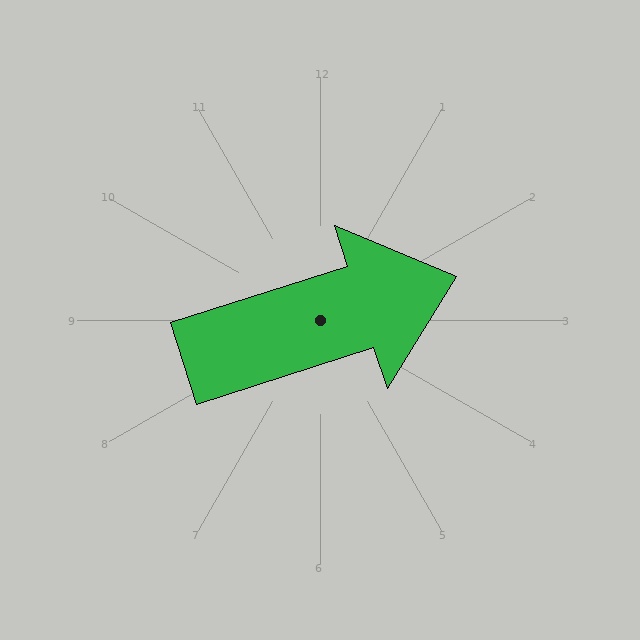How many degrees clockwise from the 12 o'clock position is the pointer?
Approximately 72 degrees.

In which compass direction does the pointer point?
East.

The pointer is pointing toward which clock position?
Roughly 2 o'clock.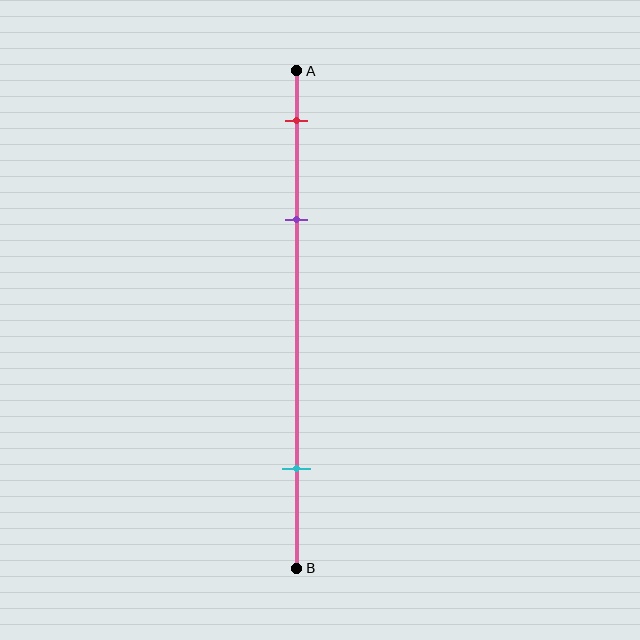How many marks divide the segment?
There are 3 marks dividing the segment.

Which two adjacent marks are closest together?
The red and purple marks are the closest adjacent pair.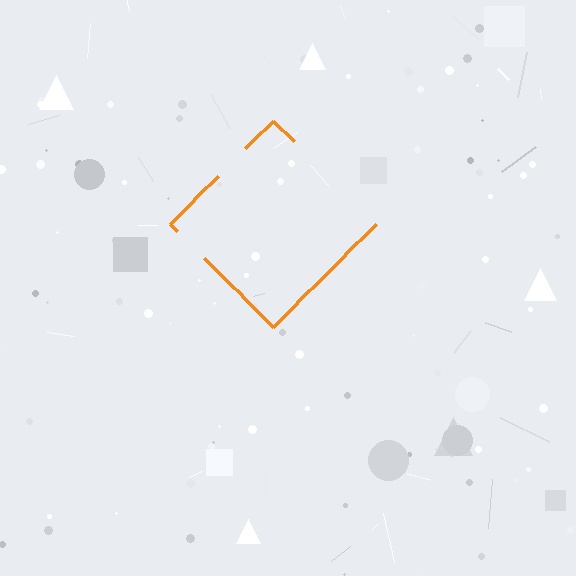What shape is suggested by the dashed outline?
The dashed outline suggests a diamond.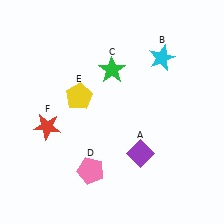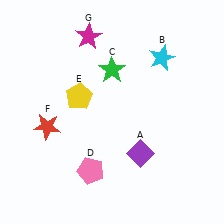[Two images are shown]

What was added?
A magenta star (G) was added in Image 2.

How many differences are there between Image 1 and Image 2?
There is 1 difference between the two images.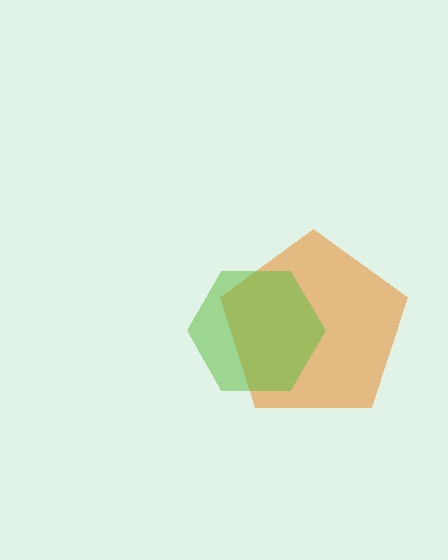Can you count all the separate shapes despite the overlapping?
Yes, there are 2 separate shapes.